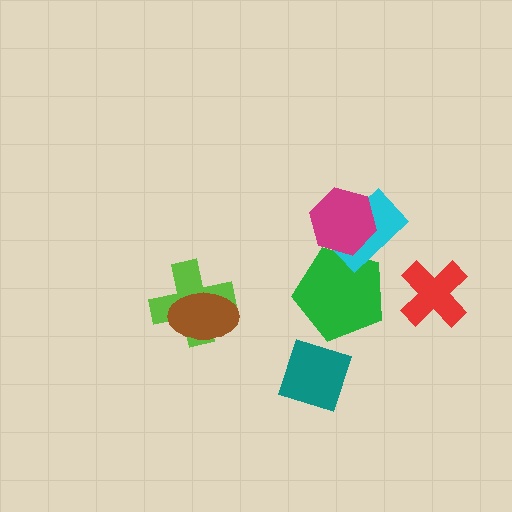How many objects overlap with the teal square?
0 objects overlap with the teal square.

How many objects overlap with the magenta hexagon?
2 objects overlap with the magenta hexagon.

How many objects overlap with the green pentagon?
2 objects overlap with the green pentagon.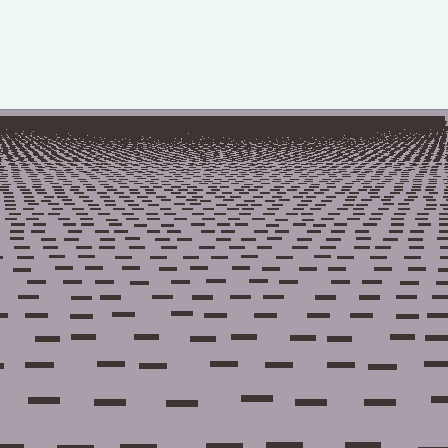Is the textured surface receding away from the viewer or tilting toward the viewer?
The surface is receding away from the viewer. Texture elements get smaller and denser toward the top.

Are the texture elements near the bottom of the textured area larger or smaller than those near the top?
Larger. Near the bottom, elements are closer to the viewer and appear at a bigger on-screen size.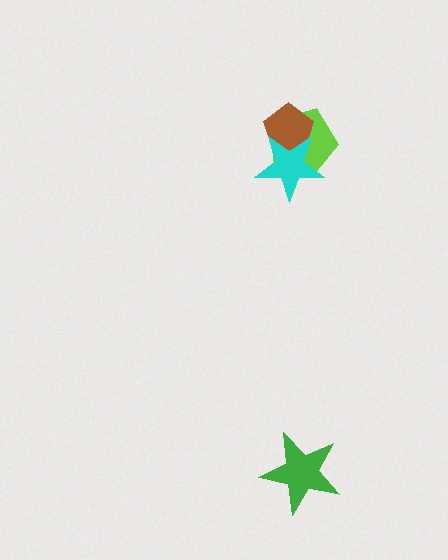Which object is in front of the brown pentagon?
The cyan star is in front of the brown pentagon.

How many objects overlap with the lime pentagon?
2 objects overlap with the lime pentagon.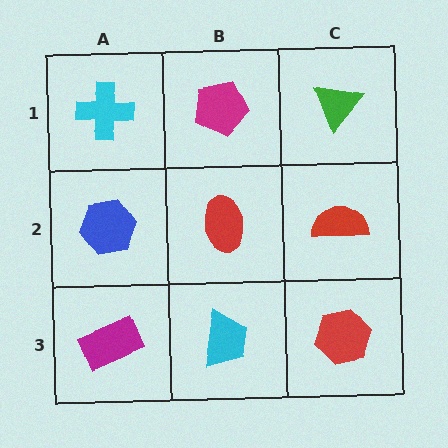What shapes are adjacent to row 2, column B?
A magenta pentagon (row 1, column B), a cyan trapezoid (row 3, column B), a blue hexagon (row 2, column A), a red semicircle (row 2, column C).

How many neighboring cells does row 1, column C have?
2.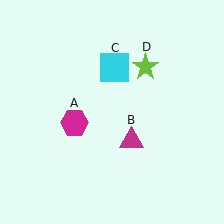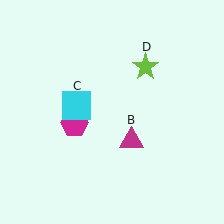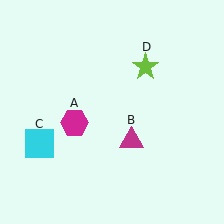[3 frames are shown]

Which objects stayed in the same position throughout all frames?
Magenta hexagon (object A) and magenta triangle (object B) and lime star (object D) remained stationary.